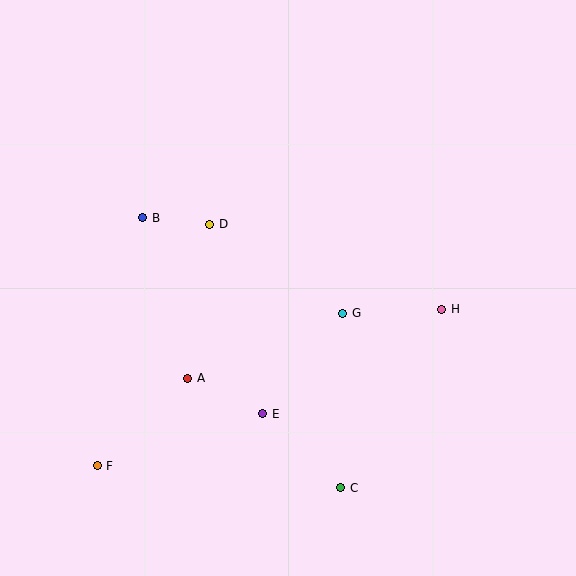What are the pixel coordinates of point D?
Point D is at (210, 224).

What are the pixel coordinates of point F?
Point F is at (97, 466).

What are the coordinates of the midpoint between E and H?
The midpoint between E and H is at (352, 361).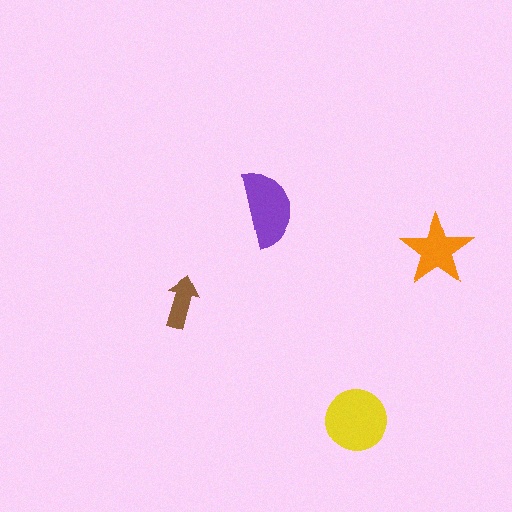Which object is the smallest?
The brown arrow.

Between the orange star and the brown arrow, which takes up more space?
The orange star.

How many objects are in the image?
There are 4 objects in the image.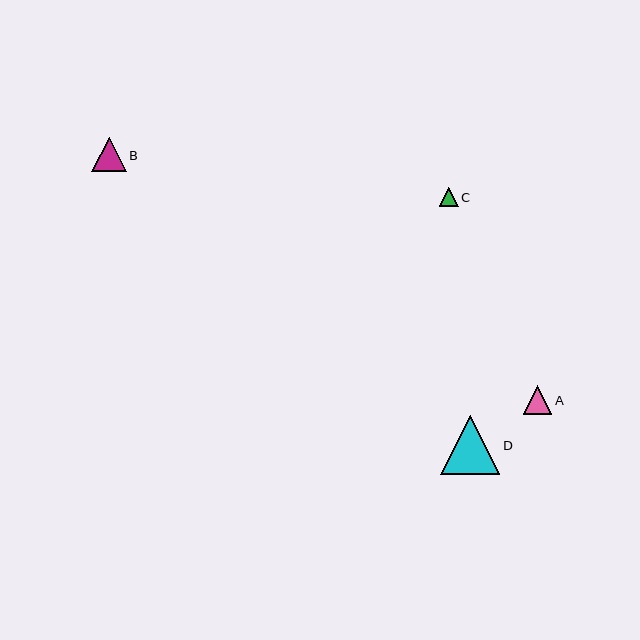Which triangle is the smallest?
Triangle C is the smallest with a size of approximately 19 pixels.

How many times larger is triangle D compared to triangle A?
Triangle D is approximately 2.1 times the size of triangle A.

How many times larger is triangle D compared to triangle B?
Triangle D is approximately 1.7 times the size of triangle B.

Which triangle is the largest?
Triangle D is the largest with a size of approximately 59 pixels.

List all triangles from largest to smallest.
From largest to smallest: D, B, A, C.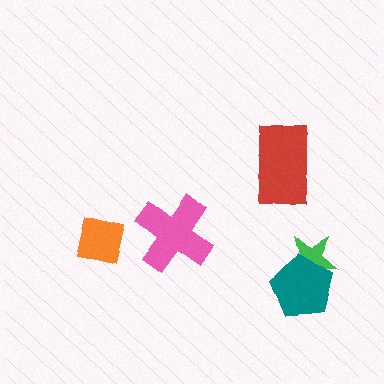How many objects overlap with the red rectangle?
0 objects overlap with the red rectangle.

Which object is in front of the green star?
The teal pentagon is in front of the green star.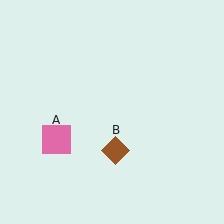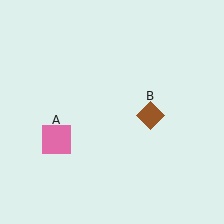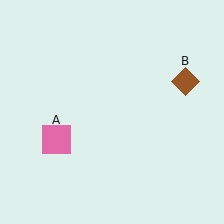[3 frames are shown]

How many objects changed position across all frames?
1 object changed position: brown diamond (object B).